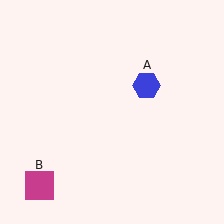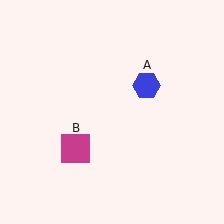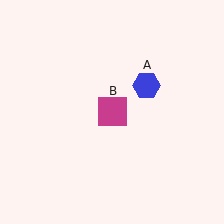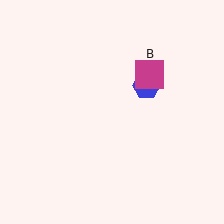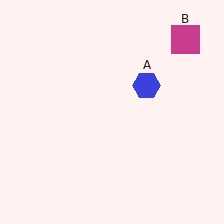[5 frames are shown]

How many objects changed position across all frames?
1 object changed position: magenta square (object B).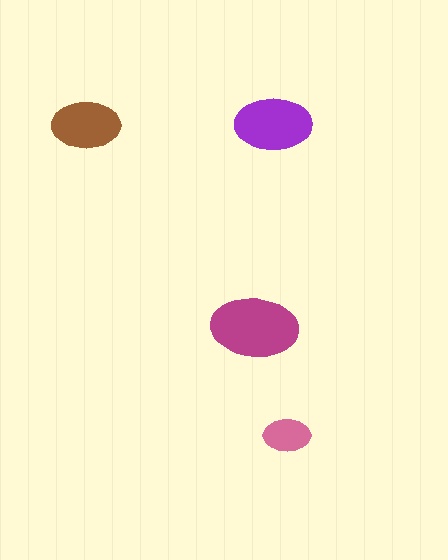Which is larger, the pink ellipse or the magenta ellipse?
The magenta one.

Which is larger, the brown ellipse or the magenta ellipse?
The magenta one.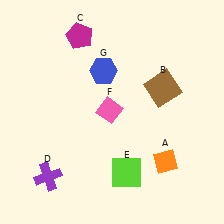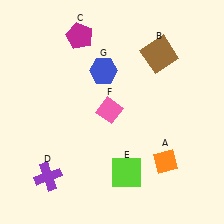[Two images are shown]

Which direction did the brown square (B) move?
The brown square (B) moved up.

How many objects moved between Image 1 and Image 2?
1 object moved between the two images.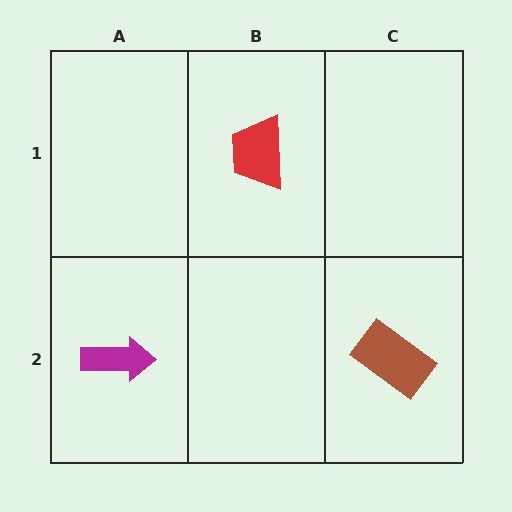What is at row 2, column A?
A magenta arrow.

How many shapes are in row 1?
1 shape.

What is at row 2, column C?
A brown rectangle.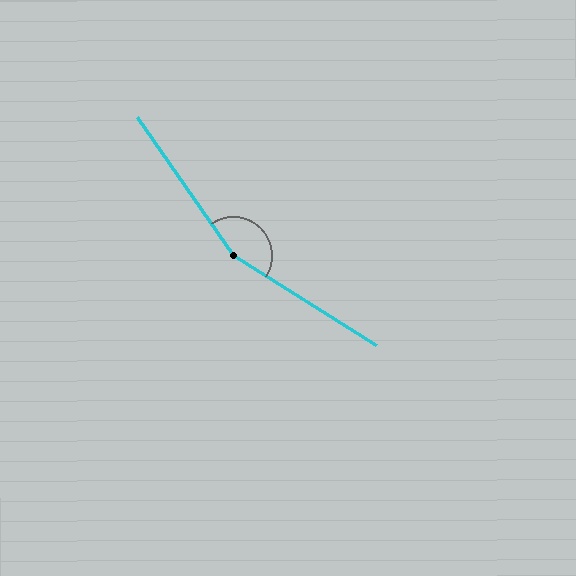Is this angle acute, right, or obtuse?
It is obtuse.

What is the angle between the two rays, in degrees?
Approximately 157 degrees.